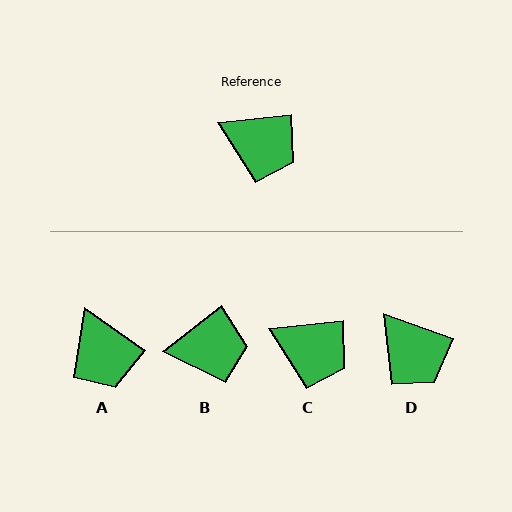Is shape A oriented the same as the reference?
No, it is off by about 41 degrees.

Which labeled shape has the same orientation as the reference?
C.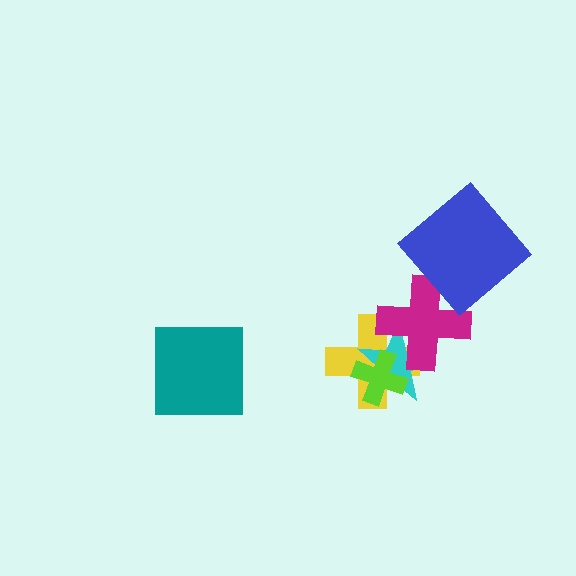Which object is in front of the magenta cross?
The blue diamond is in front of the magenta cross.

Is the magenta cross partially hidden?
Yes, it is partially covered by another shape.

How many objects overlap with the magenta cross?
3 objects overlap with the magenta cross.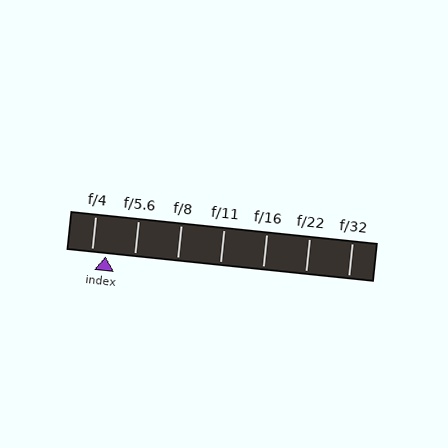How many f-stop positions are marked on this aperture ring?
There are 7 f-stop positions marked.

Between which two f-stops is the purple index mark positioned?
The index mark is between f/4 and f/5.6.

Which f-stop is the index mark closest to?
The index mark is closest to f/4.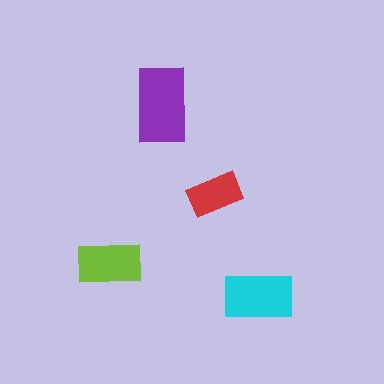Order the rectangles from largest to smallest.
the purple one, the cyan one, the lime one, the red one.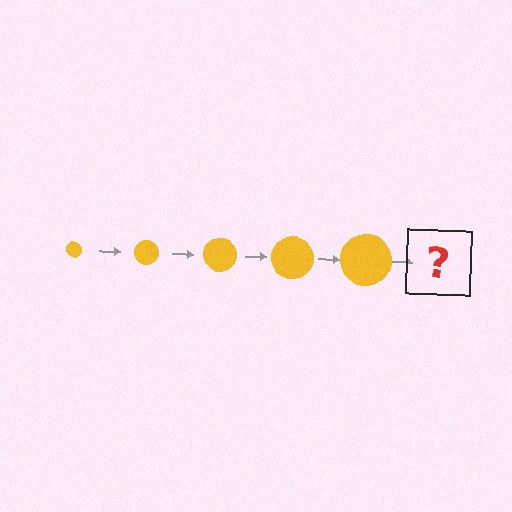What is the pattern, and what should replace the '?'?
The pattern is that the circle gets progressively larger each step. The '?' should be a yellow circle, larger than the previous one.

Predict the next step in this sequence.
The next step is a yellow circle, larger than the previous one.